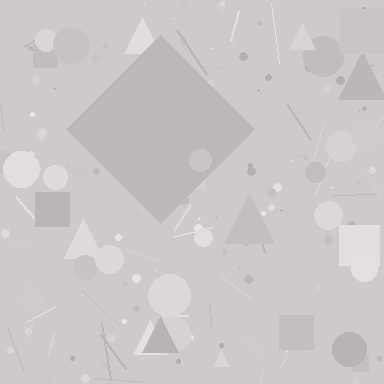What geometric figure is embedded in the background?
A diamond is embedded in the background.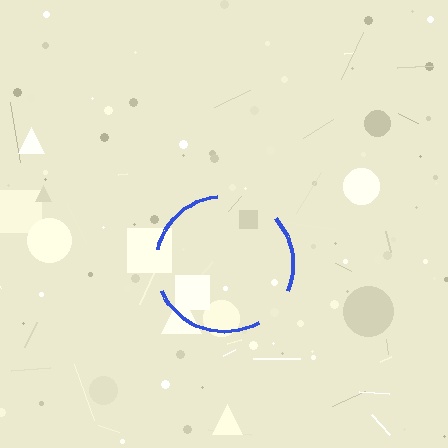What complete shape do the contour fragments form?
The contour fragments form a circle.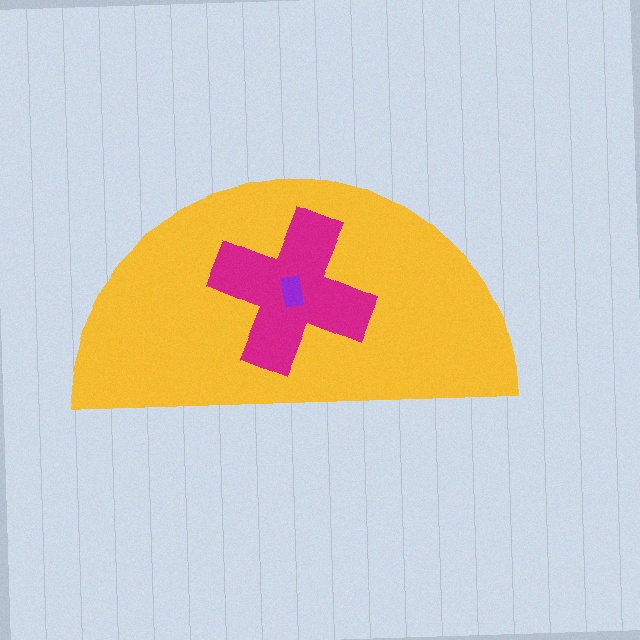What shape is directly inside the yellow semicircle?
The magenta cross.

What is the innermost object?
The purple rectangle.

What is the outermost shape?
The yellow semicircle.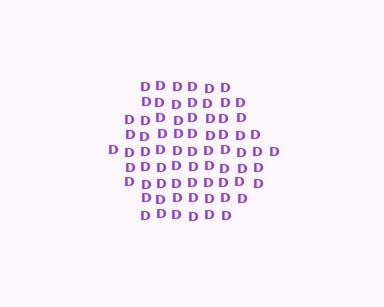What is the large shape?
The large shape is a hexagon.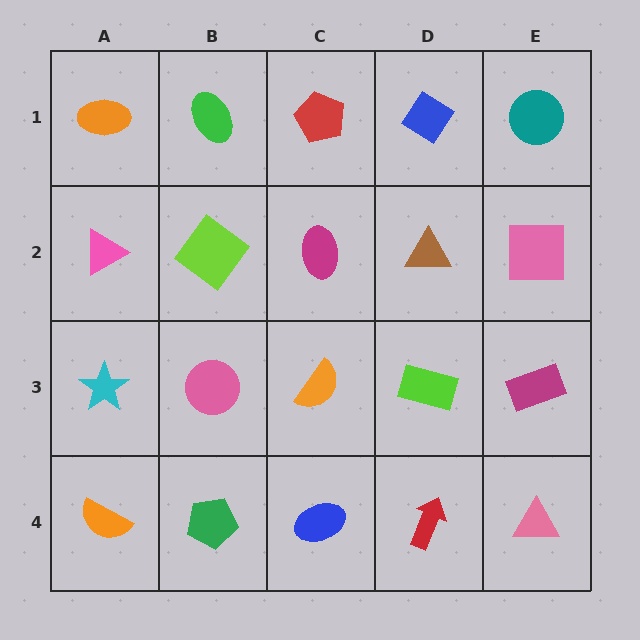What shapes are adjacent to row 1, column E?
A pink square (row 2, column E), a blue diamond (row 1, column D).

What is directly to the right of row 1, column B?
A red pentagon.